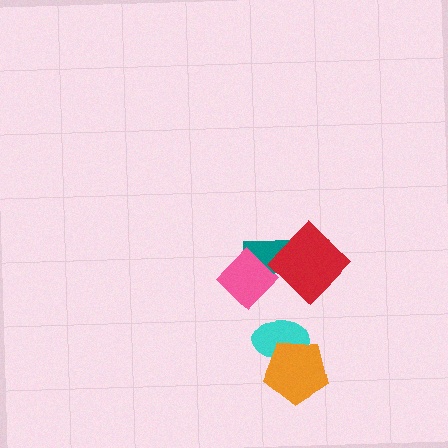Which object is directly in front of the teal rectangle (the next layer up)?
The pink diamond is directly in front of the teal rectangle.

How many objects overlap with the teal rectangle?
2 objects overlap with the teal rectangle.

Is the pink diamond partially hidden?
Yes, it is partially covered by another shape.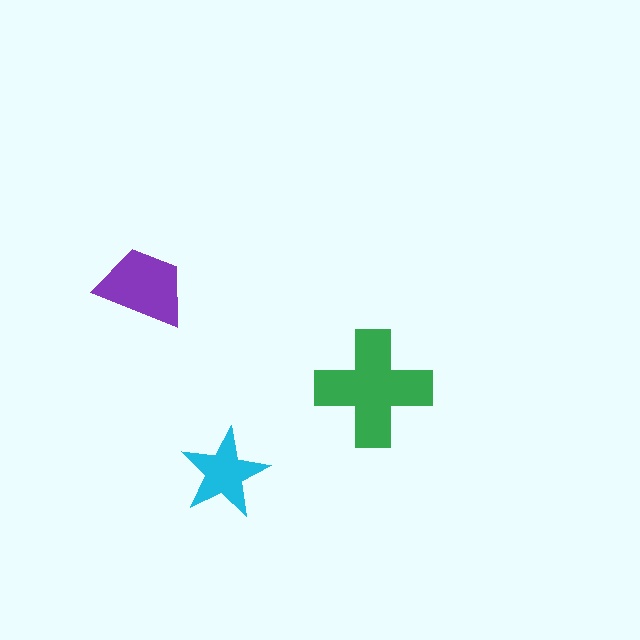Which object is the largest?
The green cross.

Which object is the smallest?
The cyan star.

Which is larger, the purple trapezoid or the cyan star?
The purple trapezoid.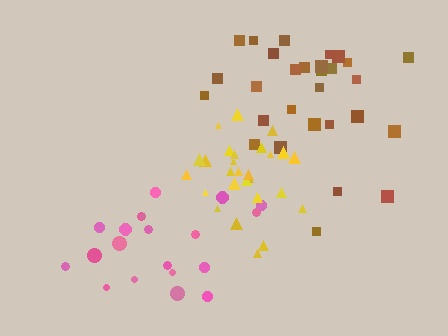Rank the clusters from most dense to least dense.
yellow, brown, pink.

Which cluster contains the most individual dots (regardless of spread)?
Brown (29).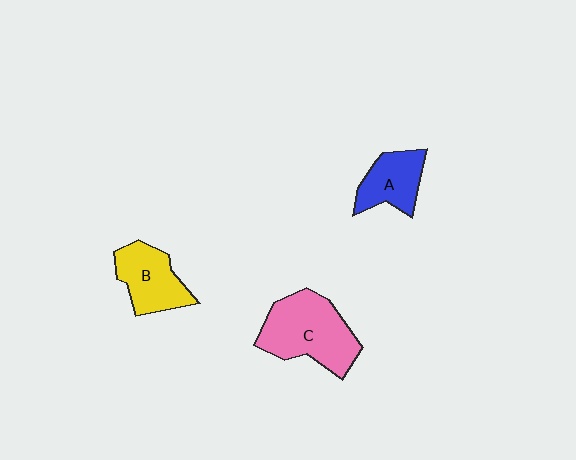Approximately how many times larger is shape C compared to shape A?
Approximately 1.8 times.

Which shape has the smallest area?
Shape A (blue).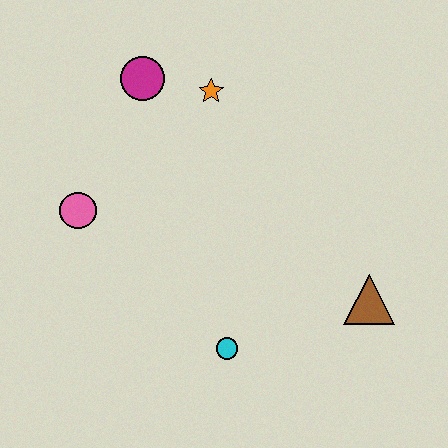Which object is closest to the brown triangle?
The cyan circle is closest to the brown triangle.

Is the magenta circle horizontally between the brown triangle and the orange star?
No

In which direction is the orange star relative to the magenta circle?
The orange star is to the right of the magenta circle.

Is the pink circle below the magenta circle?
Yes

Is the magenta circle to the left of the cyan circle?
Yes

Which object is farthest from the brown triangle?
The magenta circle is farthest from the brown triangle.